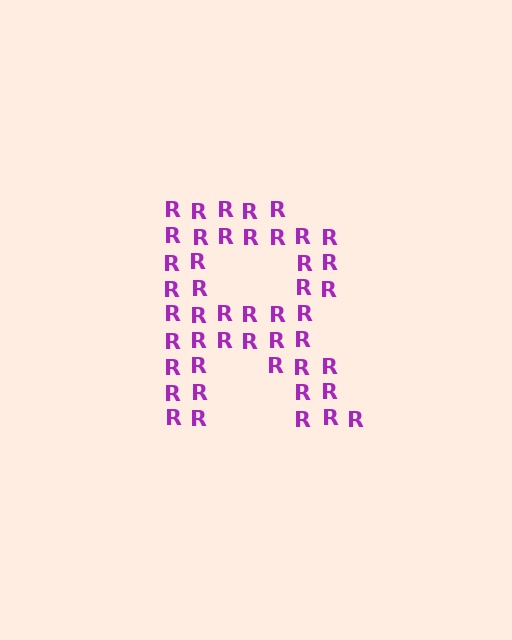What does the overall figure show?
The overall figure shows the letter R.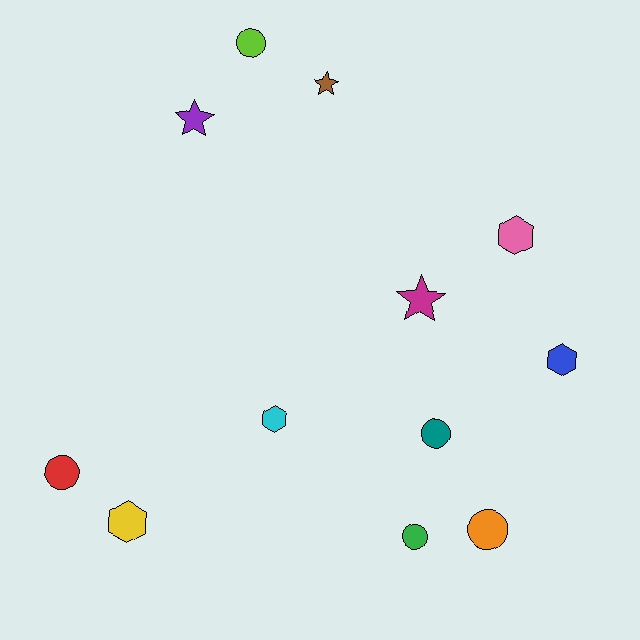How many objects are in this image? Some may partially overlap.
There are 12 objects.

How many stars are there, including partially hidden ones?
There are 3 stars.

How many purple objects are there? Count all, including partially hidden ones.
There is 1 purple object.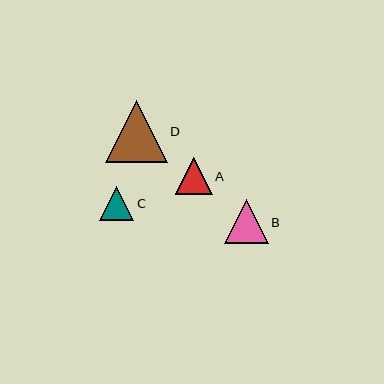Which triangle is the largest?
Triangle D is the largest with a size of approximately 62 pixels.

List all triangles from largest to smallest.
From largest to smallest: D, B, A, C.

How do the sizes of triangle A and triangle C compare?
Triangle A and triangle C are approximately the same size.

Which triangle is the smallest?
Triangle C is the smallest with a size of approximately 35 pixels.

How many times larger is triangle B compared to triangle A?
Triangle B is approximately 1.2 times the size of triangle A.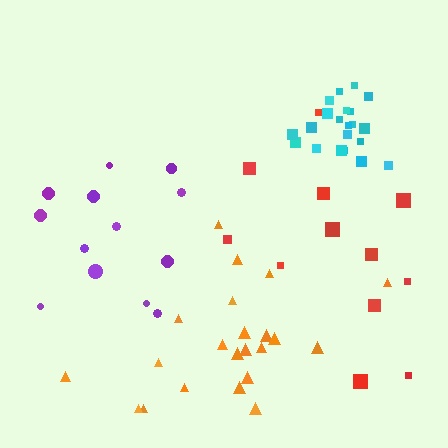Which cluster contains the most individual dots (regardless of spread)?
Orange (23).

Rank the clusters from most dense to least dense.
cyan, orange, purple, red.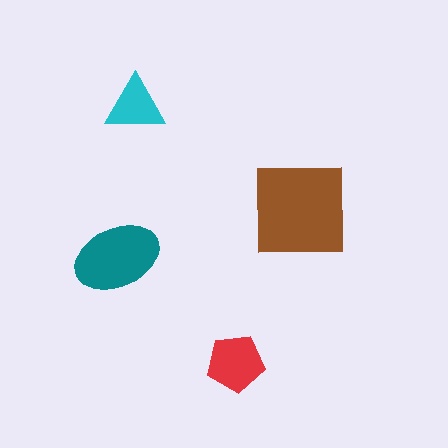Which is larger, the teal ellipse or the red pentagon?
The teal ellipse.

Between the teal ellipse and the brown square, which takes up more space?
The brown square.